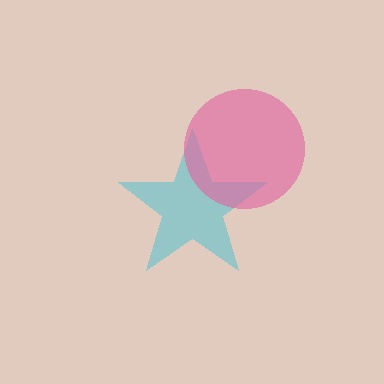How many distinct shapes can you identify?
There are 2 distinct shapes: a cyan star, a pink circle.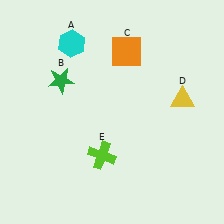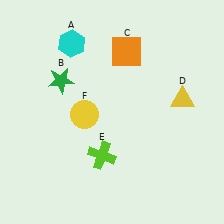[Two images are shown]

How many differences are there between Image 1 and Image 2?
There is 1 difference between the two images.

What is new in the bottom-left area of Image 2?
A yellow circle (F) was added in the bottom-left area of Image 2.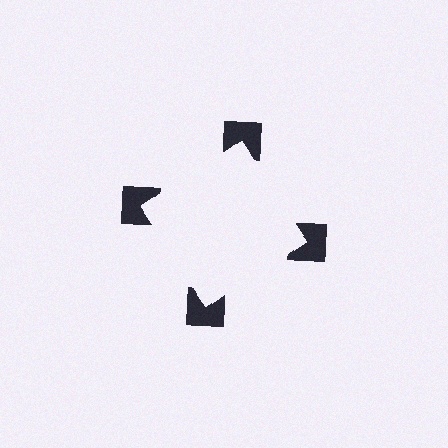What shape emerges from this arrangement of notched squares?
An illusory square — its edges are inferred from the aligned wedge cuts in the notched squares, not physically drawn.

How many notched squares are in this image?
There are 4 — one at each vertex of the illusory square.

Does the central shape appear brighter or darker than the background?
It typically appears slightly brighter than the background, even though no actual brightness change is drawn.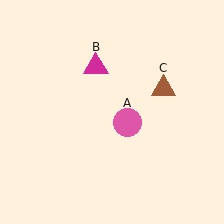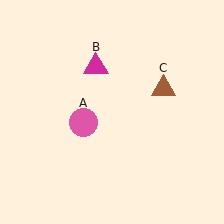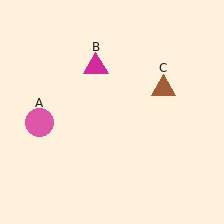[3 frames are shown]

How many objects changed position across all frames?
1 object changed position: pink circle (object A).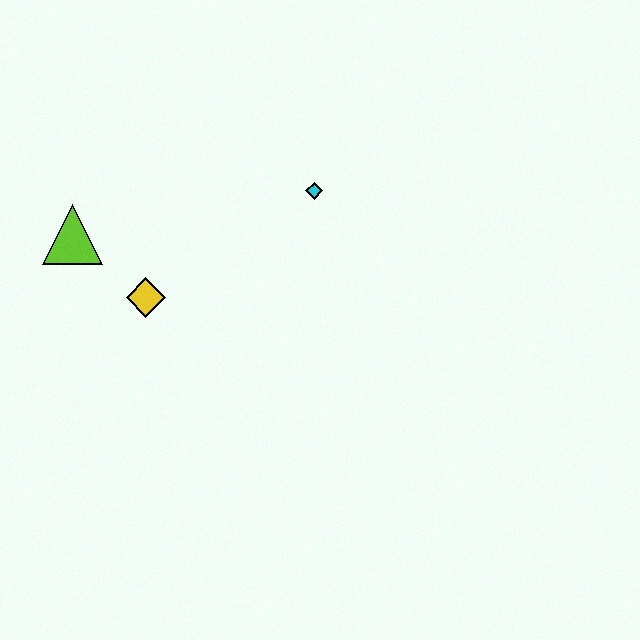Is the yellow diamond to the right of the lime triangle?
Yes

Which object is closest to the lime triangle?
The yellow diamond is closest to the lime triangle.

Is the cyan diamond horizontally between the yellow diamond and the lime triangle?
No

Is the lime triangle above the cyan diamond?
No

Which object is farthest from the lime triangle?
The cyan diamond is farthest from the lime triangle.